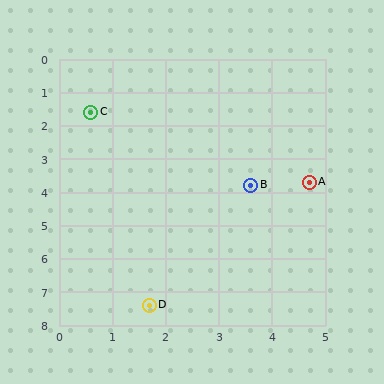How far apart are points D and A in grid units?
Points D and A are about 4.8 grid units apart.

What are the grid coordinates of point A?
Point A is at approximately (4.7, 3.7).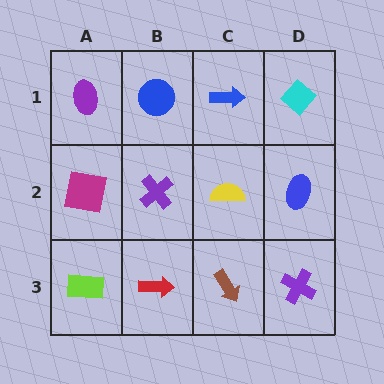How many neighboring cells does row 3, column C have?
3.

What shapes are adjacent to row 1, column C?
A yellow semicircle (row 2, column C), a blue circle (row 1, column B), a cyan diamond (row 1, column D).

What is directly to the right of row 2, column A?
A purple cross.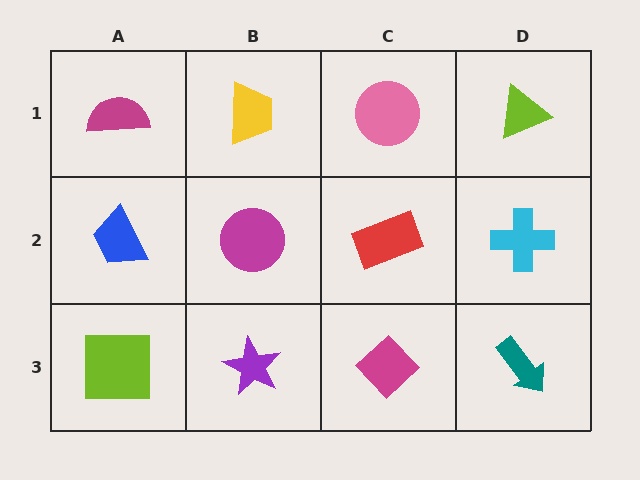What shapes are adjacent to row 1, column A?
A blue trapezoid (row 2, column A), a yellow trapezoid (row 1, column B).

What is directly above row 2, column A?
A magenta semicircle.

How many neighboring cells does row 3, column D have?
2.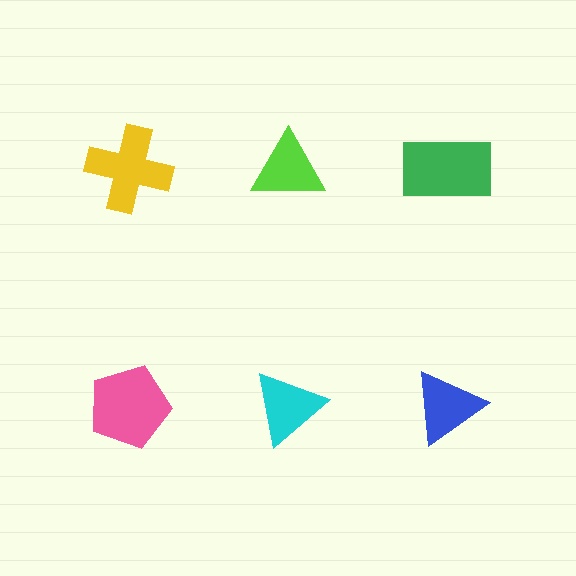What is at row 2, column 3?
A blue triangle.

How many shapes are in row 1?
3 shapes.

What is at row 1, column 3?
A green rectangle.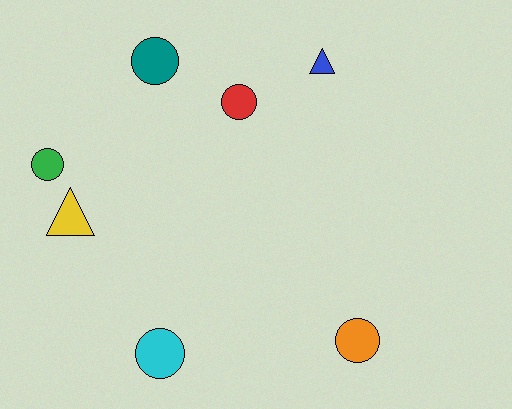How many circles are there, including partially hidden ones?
There are 5 circles.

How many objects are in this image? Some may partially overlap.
There are 7 objects.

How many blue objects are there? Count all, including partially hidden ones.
There is 1 blue object.